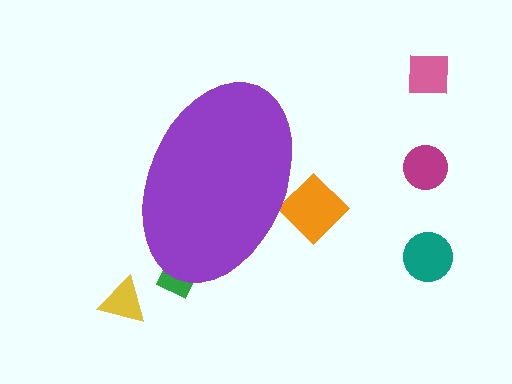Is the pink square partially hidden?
No, the pink square is fully visible.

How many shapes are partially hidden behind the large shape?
2 shapes are partially hidden.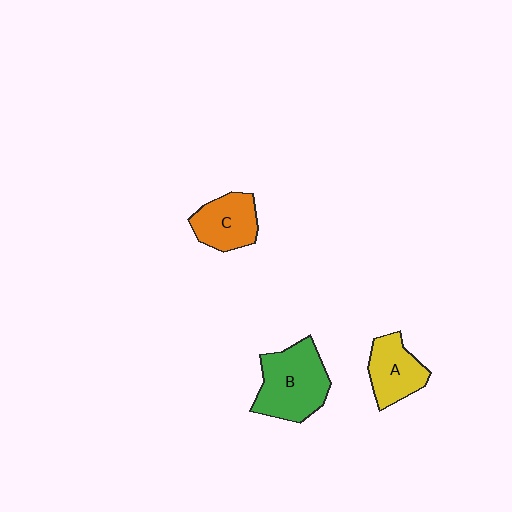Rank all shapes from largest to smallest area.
From largest to smallest: B (green), C (orange), A (yellow).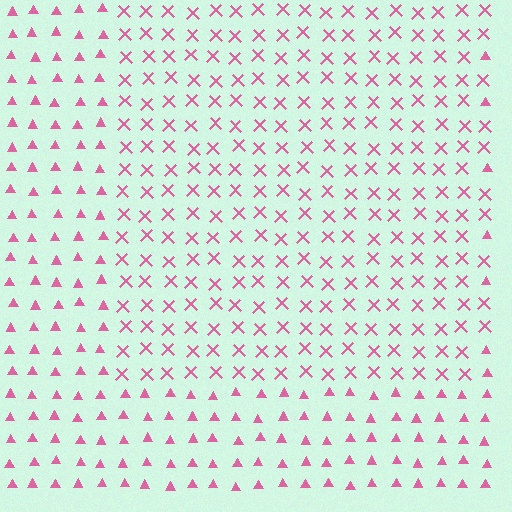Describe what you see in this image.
The image is filled with small pink elements arranged in a uniform grid. A rectangle-shaped region contains X marks, while the surrounding area contains triangles. The boundary is defined purely by the change in element shape.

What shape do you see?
I see a rectangle.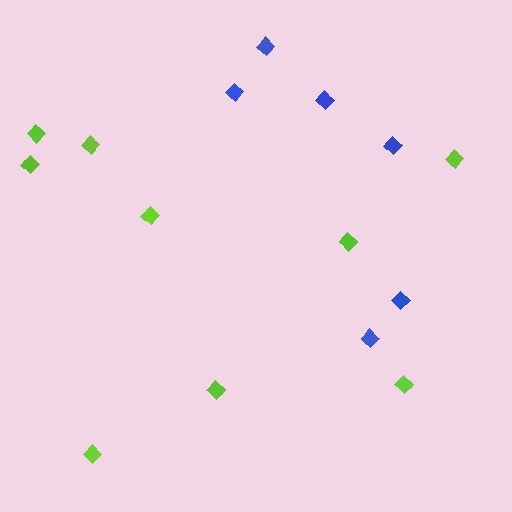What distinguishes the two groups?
There are 2 groups: one group of blue diamonds (6) and one group of lime diamonds (9).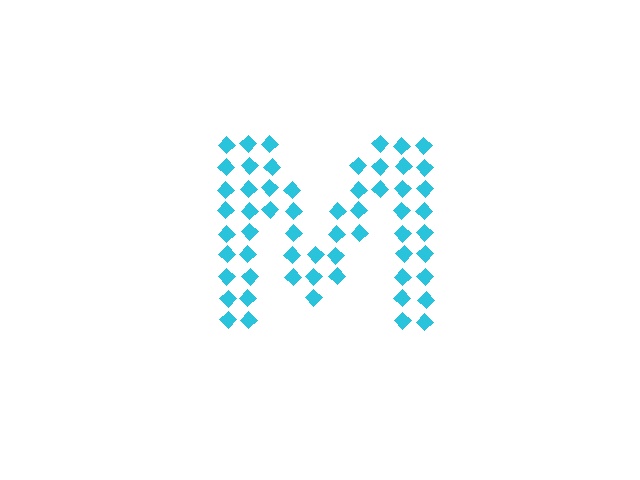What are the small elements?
The small elements are diamonds.